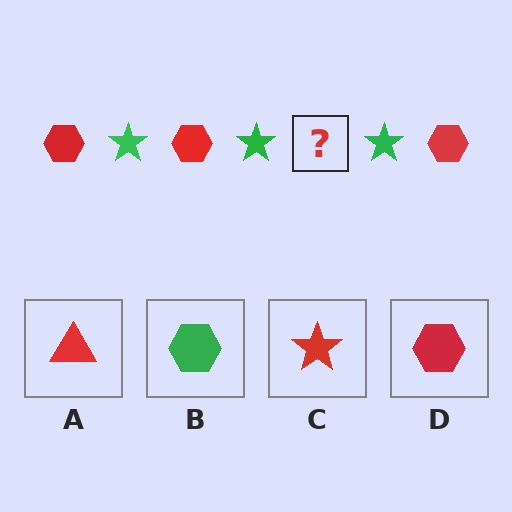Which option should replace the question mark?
Option D.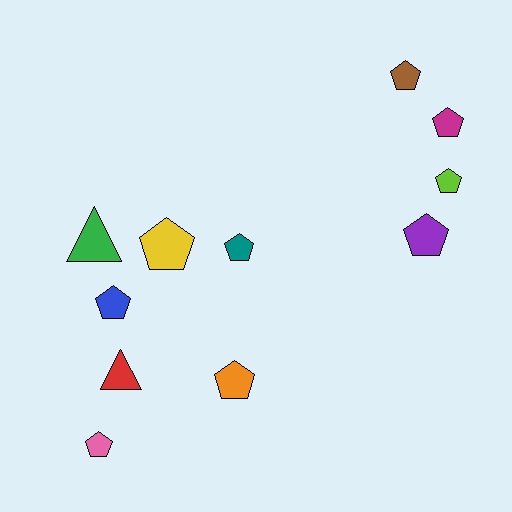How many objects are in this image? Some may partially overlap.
There are 11 objects.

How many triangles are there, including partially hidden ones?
There are 2 triangles.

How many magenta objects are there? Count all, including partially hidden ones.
There is 1 magenta object.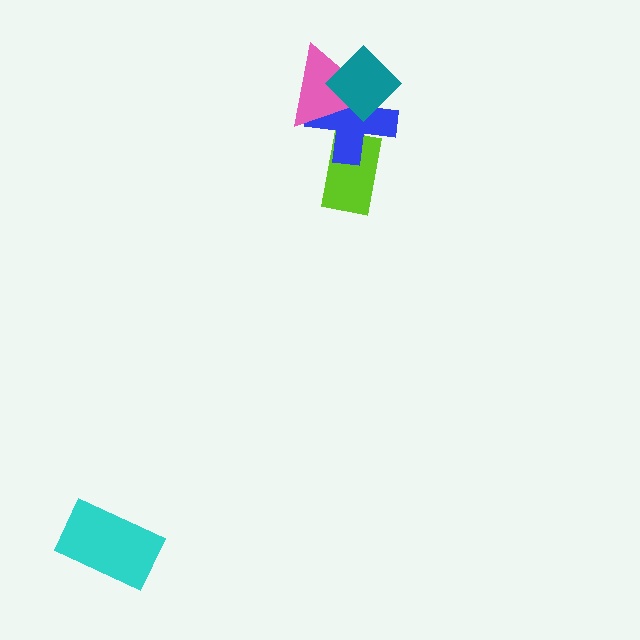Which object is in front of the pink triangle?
The teal diamond is in front of the pink triangle.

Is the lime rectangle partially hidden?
Yes, it is partially covered by another shape.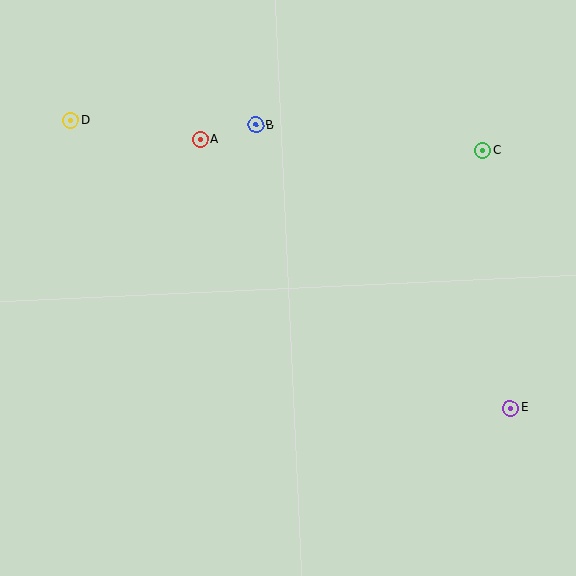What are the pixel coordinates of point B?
Point B is at (256, 125).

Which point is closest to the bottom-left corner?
Point D is closest to the bottom-left corner.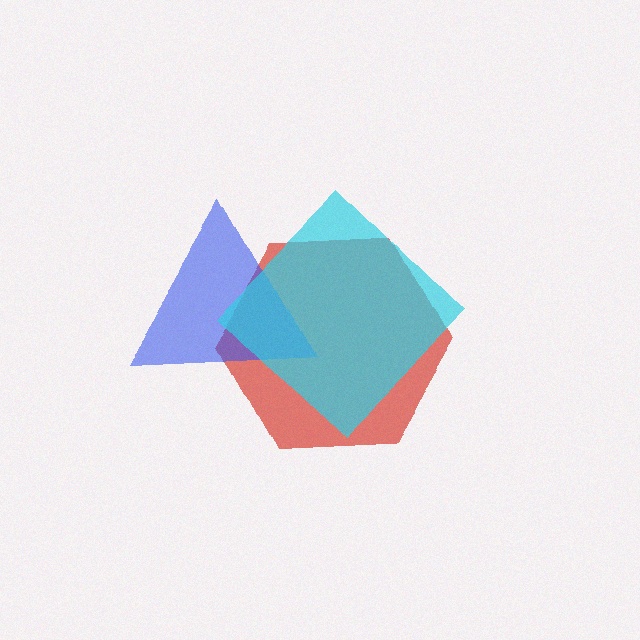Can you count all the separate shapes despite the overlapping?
Yes, there are 3 separate shapes.